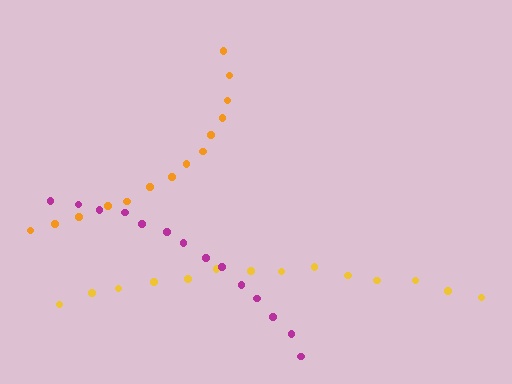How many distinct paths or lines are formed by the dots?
There are 3 distinct paths.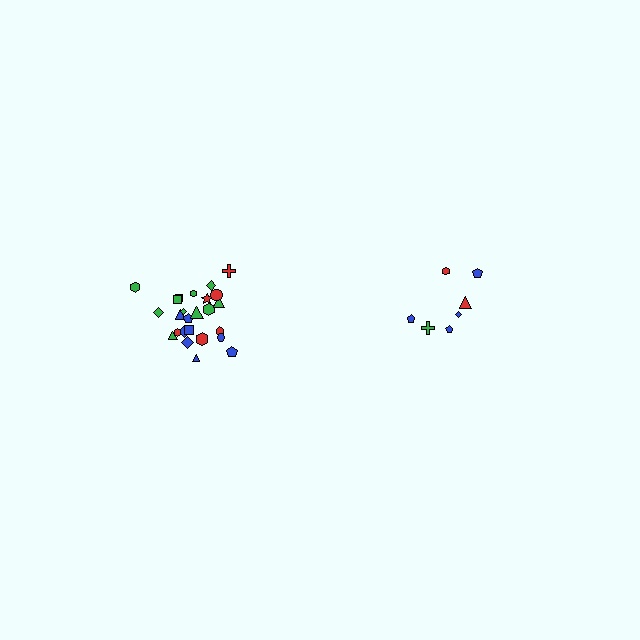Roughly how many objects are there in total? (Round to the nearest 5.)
Roughly 30 objects in total.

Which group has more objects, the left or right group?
The left group.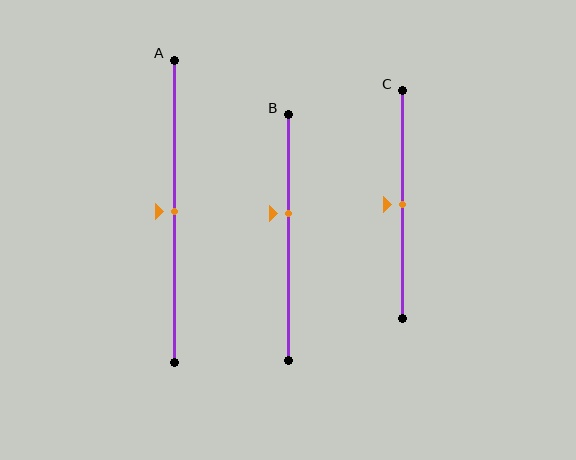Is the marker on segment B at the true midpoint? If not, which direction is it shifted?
No, the marker on segment B is shifted upward by about 10% of the segment length.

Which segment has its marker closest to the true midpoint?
Segment A has its marker closest to the true midpoint.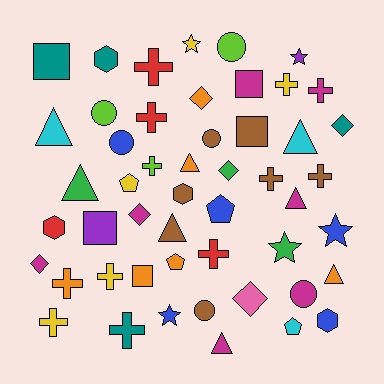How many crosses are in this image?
There are 12 crosses.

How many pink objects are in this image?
There is 1 pink object.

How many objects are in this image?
There are 50 objects.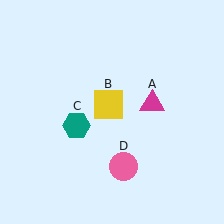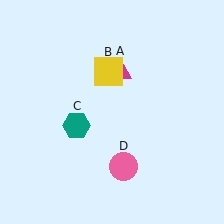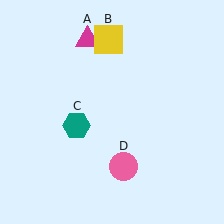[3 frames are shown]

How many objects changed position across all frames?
2 objects changed position: magenta triangle (object A), yellow square (object B).